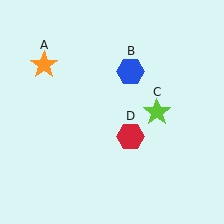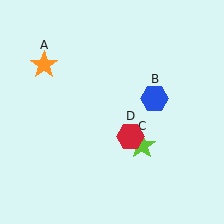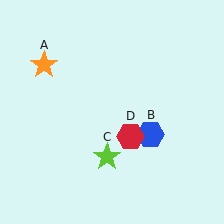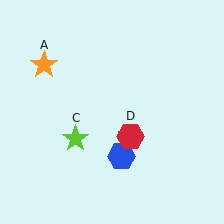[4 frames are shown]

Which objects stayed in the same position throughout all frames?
Orange star (object A) and red hexagon (object D) remained stationary.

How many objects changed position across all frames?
2 objects changed position: blue hexagon (object B), lime star (object C).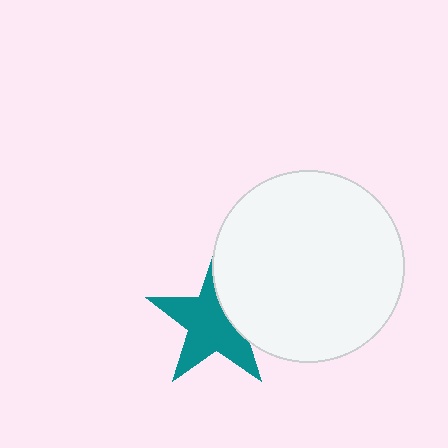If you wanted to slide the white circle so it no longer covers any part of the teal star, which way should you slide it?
Slide it right — that is the most direct way to separate the two shapes.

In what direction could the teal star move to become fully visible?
The teal star could move left. That would shift it out from behind the white circle entirely.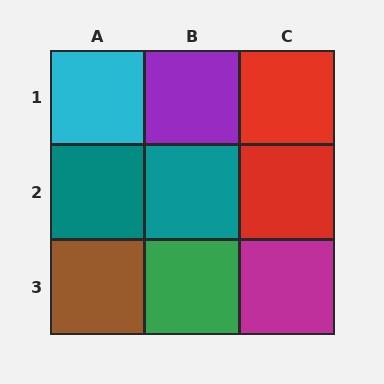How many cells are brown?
1 cell is brown.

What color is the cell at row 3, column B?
Green.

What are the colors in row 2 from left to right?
Teal, teal, red.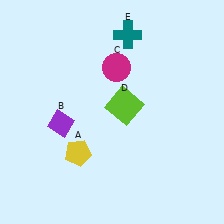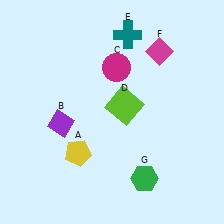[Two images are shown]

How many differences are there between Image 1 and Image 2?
There are 2 differences between the two images.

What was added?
A magenta diamond (F), a green hexagon (G) were added in Image 2.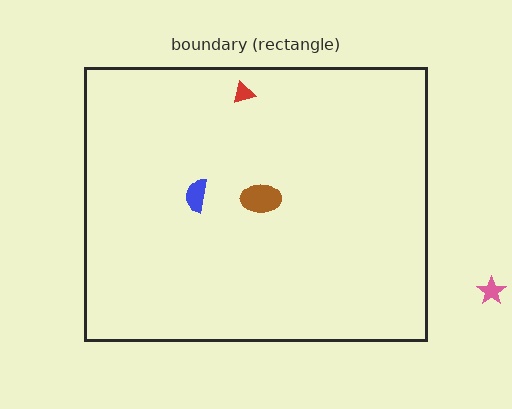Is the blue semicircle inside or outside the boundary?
Inside.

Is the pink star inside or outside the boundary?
Outside.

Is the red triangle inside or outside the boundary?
Inside.